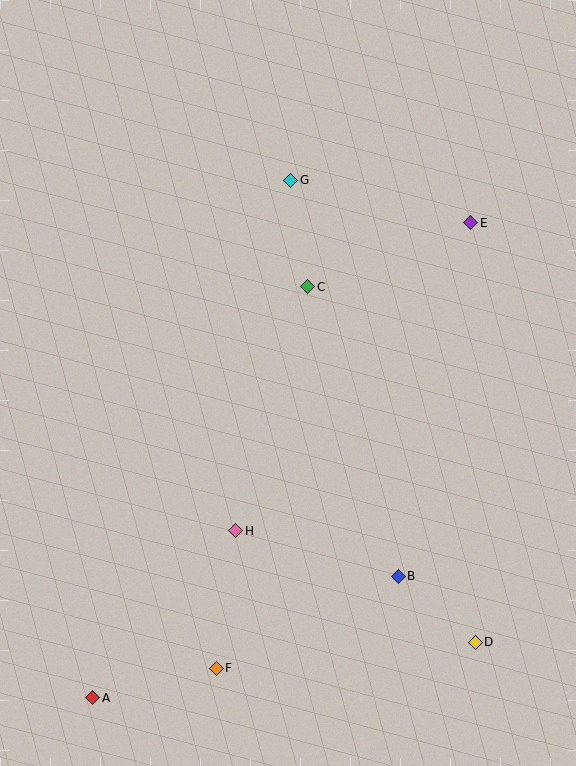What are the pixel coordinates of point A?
Point A is at (93, 698).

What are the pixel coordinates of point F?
Point F is at (216, 668).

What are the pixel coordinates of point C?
Point C is at (308, 287).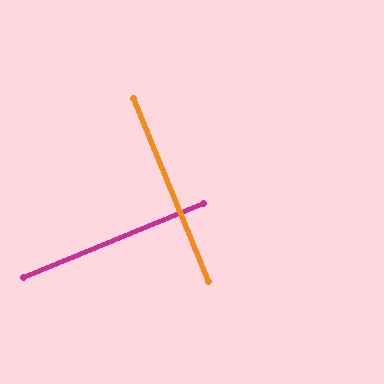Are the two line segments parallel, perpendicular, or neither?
Perpendicular — they meet at approximately 90°.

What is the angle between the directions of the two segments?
Approximately 90 degrees.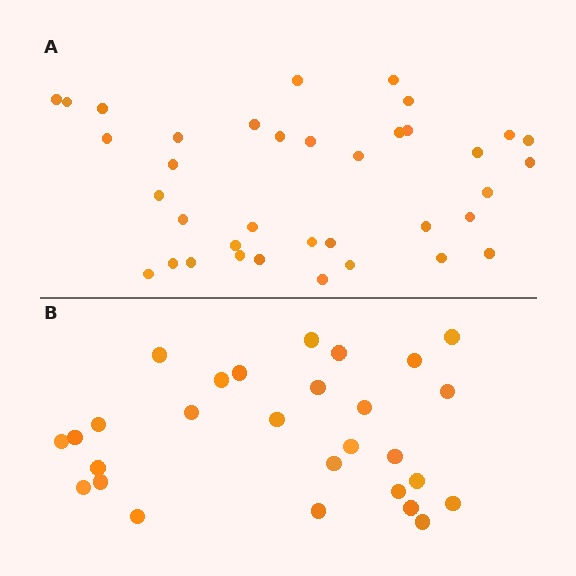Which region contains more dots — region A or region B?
Region A (the top region) has more dots.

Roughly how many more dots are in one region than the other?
Region A has roughly 8 or so more dots than region B.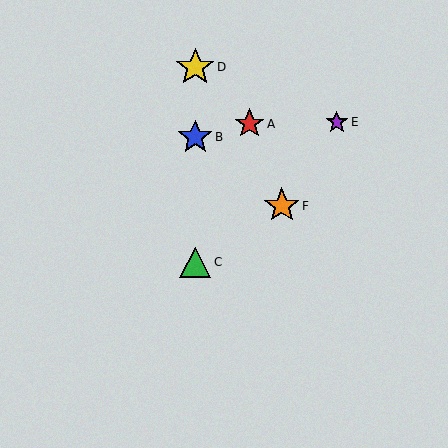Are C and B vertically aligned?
Yes, both are at x≈195.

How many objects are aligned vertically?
3 objects (B, C, D) are aligned vertically.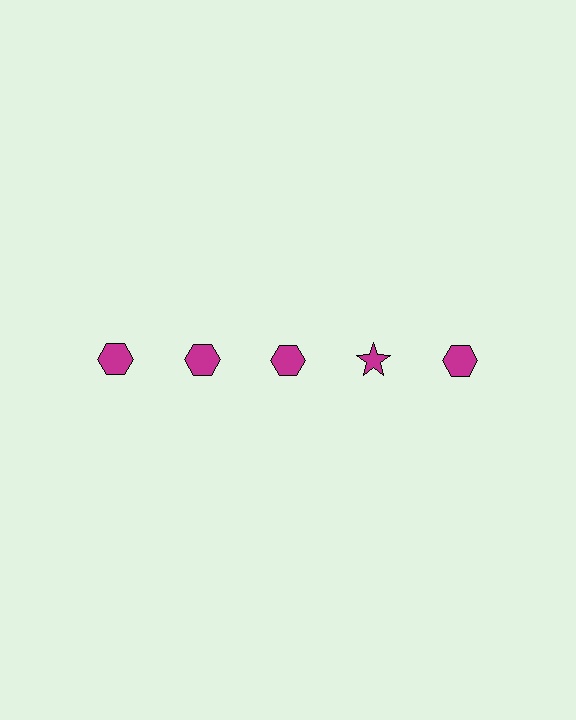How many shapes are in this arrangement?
There are 5 shapes arranged in a grid pattern.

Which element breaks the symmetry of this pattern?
The magenta star in the top row, second from right column breaks the symmetry. All other shapes are magenta hexagons.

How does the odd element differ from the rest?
It has a different shape: star instead of hexagon.